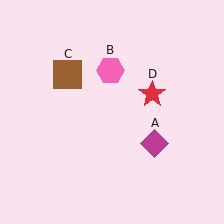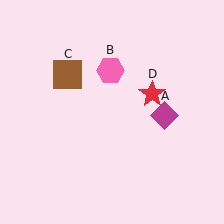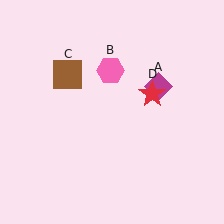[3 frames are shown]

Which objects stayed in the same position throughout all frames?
Pink hexagon (object B) and brown square (object C) and red star (object D) remained stationary.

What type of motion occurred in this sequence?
The magenta diamond (object A) rotated counterclockwise around the center of the scene.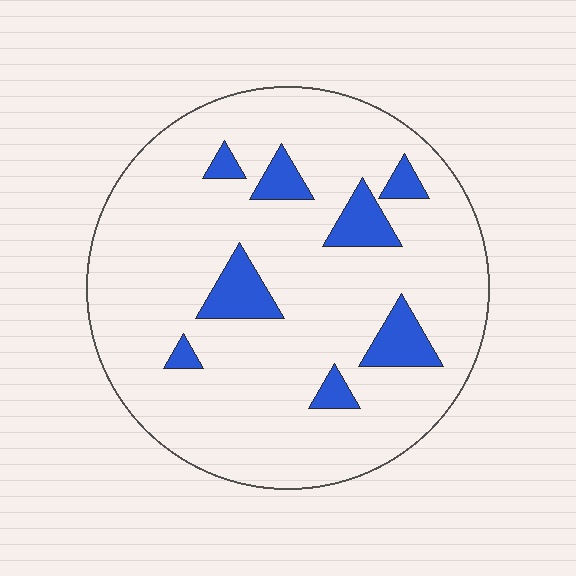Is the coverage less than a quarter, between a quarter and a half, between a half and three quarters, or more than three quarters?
Less than a quarter.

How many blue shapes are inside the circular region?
8.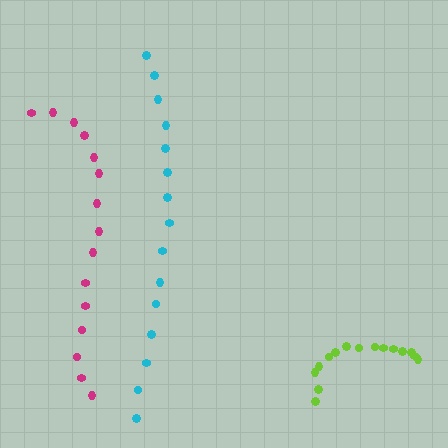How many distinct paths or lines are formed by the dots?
There are 3 distinct paths.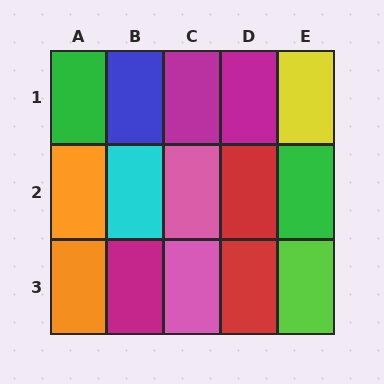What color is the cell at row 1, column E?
Yellow.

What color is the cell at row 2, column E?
Green.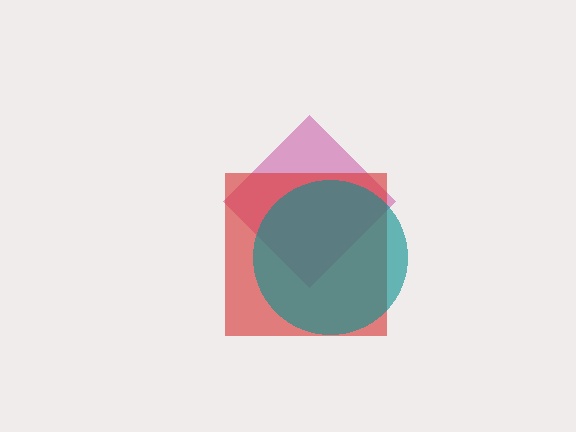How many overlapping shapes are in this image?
There are 3 overlapping shapes in the image.